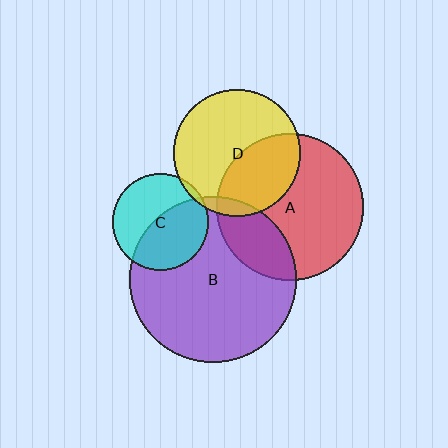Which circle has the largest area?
Circle B (purple).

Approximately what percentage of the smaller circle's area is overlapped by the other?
Approximately 40%.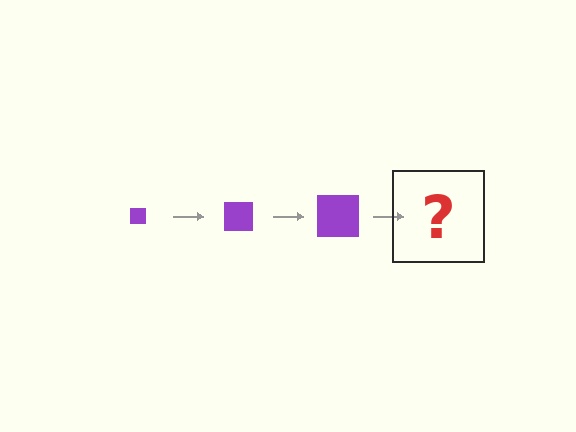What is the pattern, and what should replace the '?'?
The pattern is that the square gets progressively larger each step. The '?' should be a purple square, larger than the previous one.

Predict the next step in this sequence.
The next step is a purple square, larger than the previous one.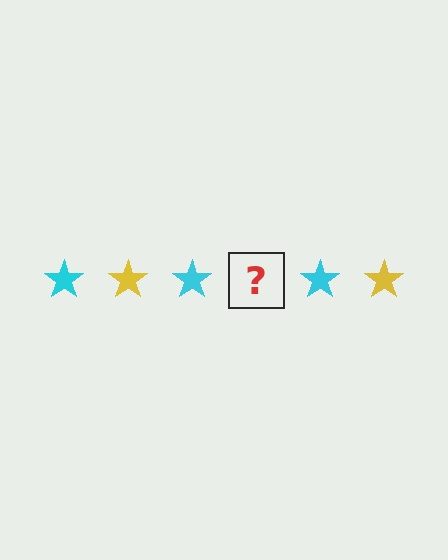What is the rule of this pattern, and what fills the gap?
The rule is that the pattern cycles through cyan, yellow stars. The gap should be filled with a yellow star.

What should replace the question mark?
The question mark should be replaced with a yellow star.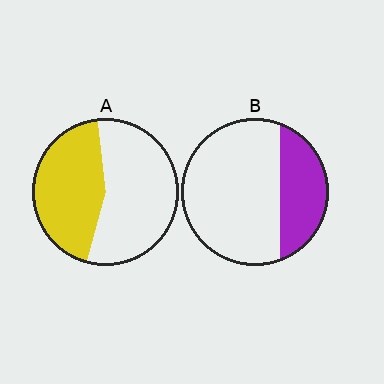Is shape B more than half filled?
No.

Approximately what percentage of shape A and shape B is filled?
A is approximately 45% and B is approximately 30%.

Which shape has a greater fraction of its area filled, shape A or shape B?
Shape A.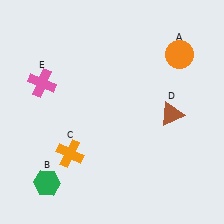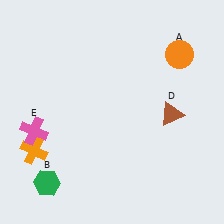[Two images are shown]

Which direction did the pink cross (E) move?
The pink cross (E) moved down.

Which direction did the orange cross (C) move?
The orange cross (C) moved left.